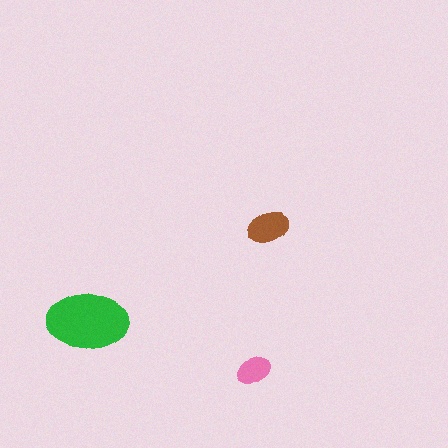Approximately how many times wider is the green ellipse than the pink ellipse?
About 2.5 times wider.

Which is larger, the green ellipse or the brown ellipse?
The green one.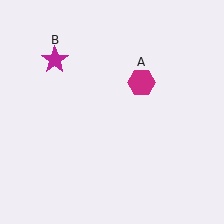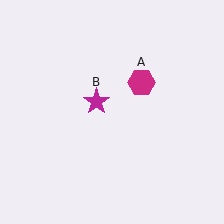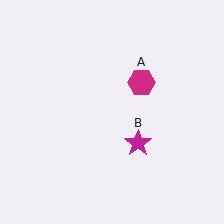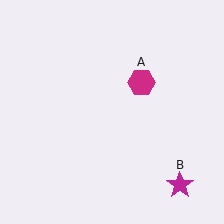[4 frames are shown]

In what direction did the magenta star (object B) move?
The magenta star (object B) moved down and to the right.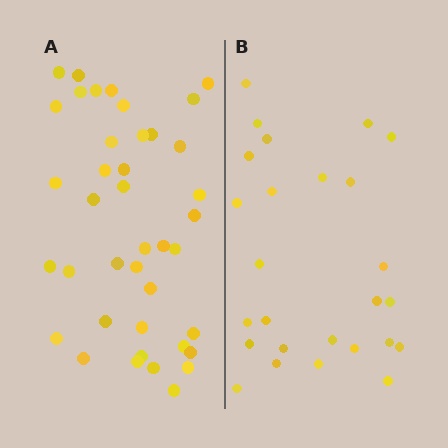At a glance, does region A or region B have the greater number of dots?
Region A (the left region) has more dots.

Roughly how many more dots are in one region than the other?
Region A has approximately 15 more dots than region B.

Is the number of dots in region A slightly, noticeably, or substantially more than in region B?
Region A has substantially more. The ratio is roughly 1.5 to 1.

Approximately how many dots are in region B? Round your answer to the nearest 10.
About 30 dots. (The exact count is 26, which rounds to 30.)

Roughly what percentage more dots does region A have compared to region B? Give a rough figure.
About 55% more.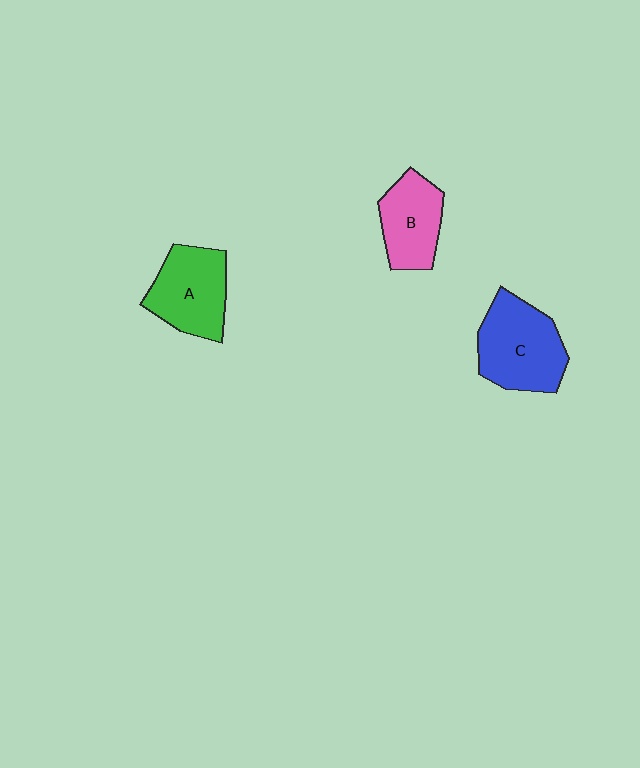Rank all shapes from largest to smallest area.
From largest to smallest: C (blue), A (green), B (pink).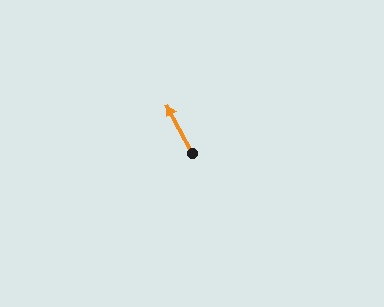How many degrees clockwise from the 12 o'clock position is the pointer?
Approximately 332 degrees.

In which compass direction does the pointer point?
Northwest.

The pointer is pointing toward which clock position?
Roughly 11 o'clock.